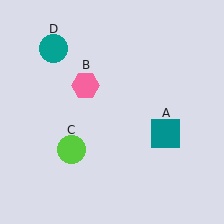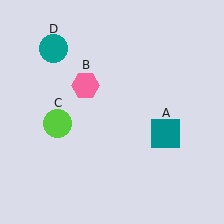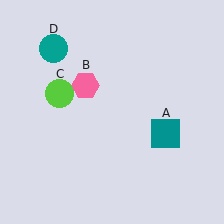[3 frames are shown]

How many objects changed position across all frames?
1 object changed position: lime circle (object C).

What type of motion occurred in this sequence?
The lime circle (object C) rotated clockwise around the center of the scene.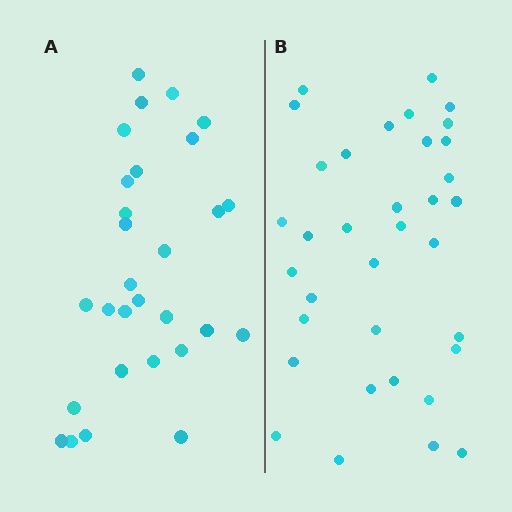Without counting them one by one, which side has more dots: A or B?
Region B (the right region) has more dots.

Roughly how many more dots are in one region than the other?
Region B has about 6 more dots than region A.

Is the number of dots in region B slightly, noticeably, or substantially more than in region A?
Region B has only slightly more — the two regions are fairly close. The ratio is roughly 1.2 to 1.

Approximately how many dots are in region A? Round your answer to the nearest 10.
About 30 dots. (The exact count is 29, which rounds to 30.)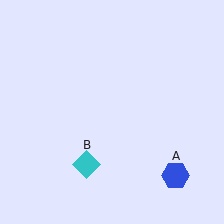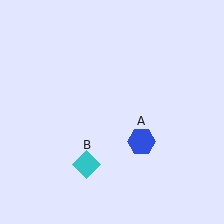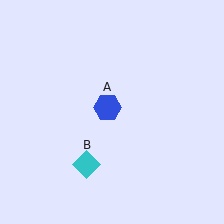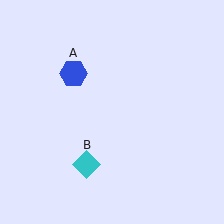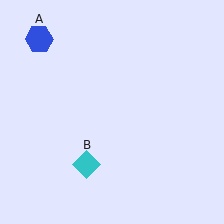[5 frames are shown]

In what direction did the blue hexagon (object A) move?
The blue hexagon (object A) moved up and to the left.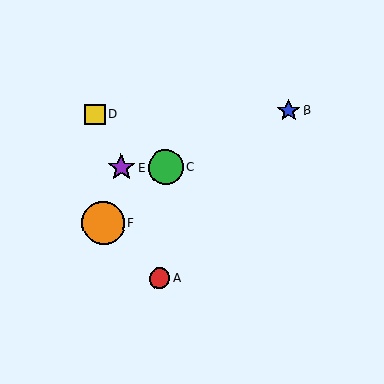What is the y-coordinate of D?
Object D is at y≈114.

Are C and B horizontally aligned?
No, C is at y≈167 and B is at y≈110.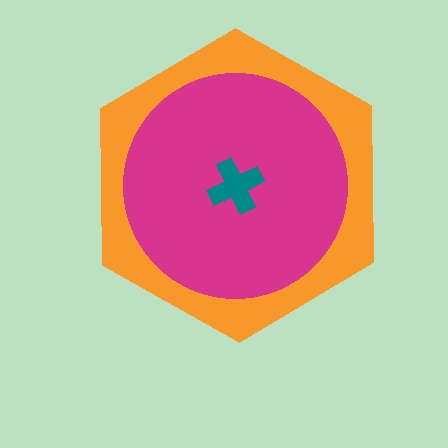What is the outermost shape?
The orange hexagon.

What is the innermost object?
The teal cross.